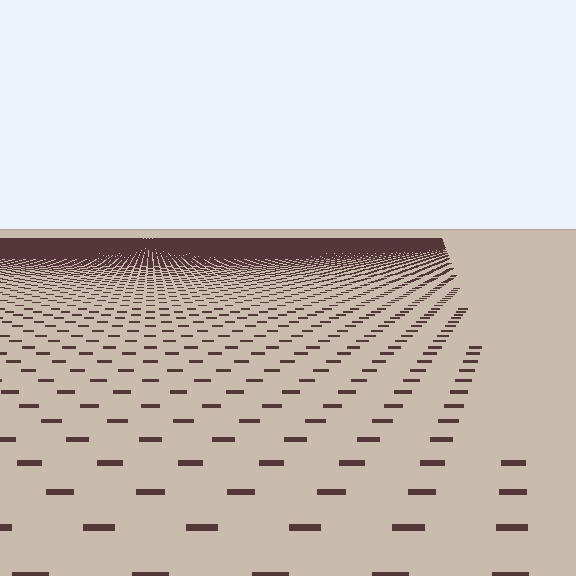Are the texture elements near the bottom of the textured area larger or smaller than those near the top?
Larger. Near the bottom, elements are closer to the viewer and appear at a bigger on-screen size.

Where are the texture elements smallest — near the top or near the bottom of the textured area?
Near the top.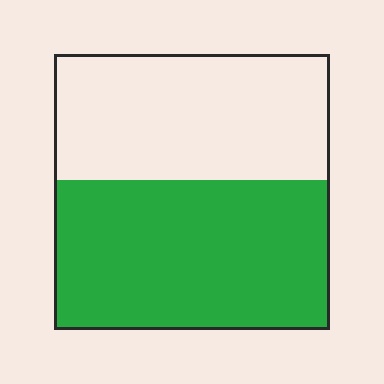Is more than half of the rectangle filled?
Yes.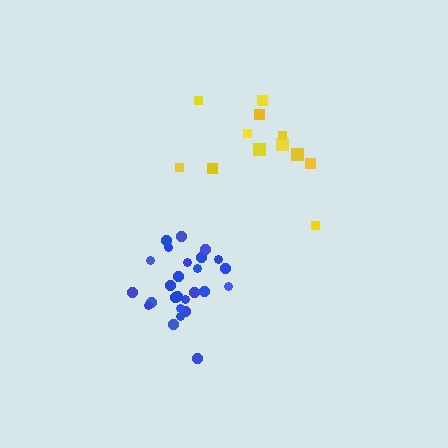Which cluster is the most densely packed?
Blue.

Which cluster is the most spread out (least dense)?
Yellow.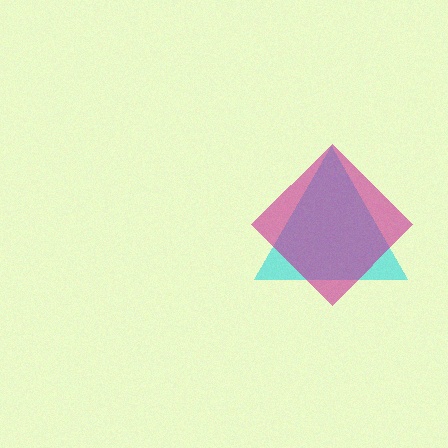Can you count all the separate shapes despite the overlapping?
Yes, there are 2 separate shapes.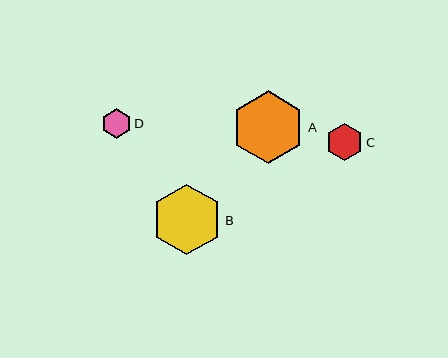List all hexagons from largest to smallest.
From largest to smallest: A, B, C, D.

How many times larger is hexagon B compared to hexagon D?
Hexagon B is approximately 2.4 times the size of hexagon D.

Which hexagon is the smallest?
Hexagon D is the smallest with a size of approximately 29 pixels.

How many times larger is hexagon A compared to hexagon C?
Hexagon A is approximately 2.0 times the size of hexagon C.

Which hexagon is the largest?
Hexagon A is the largest with a size of approximately 73 pixels.